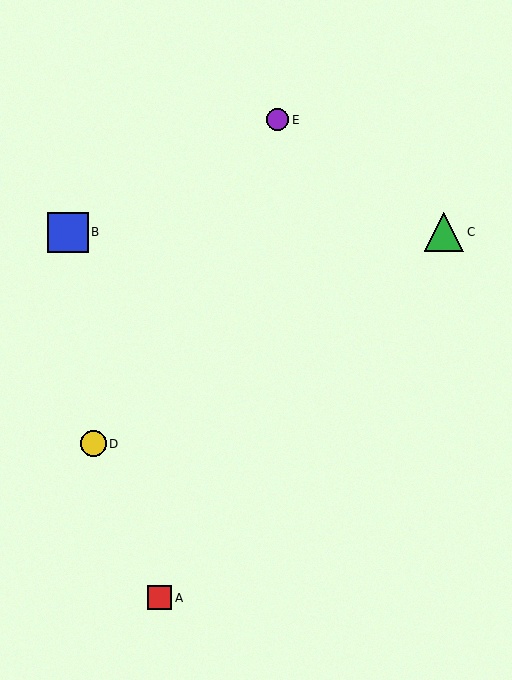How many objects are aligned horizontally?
2 objects (B, C) are aligned horizontally.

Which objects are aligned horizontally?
Objects B, C are aligned horizontally.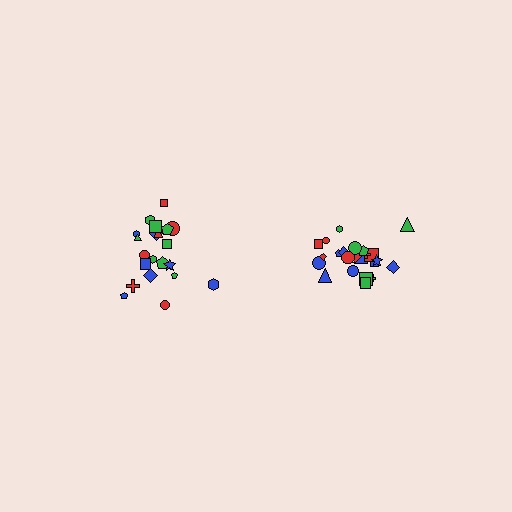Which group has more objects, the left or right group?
The right group.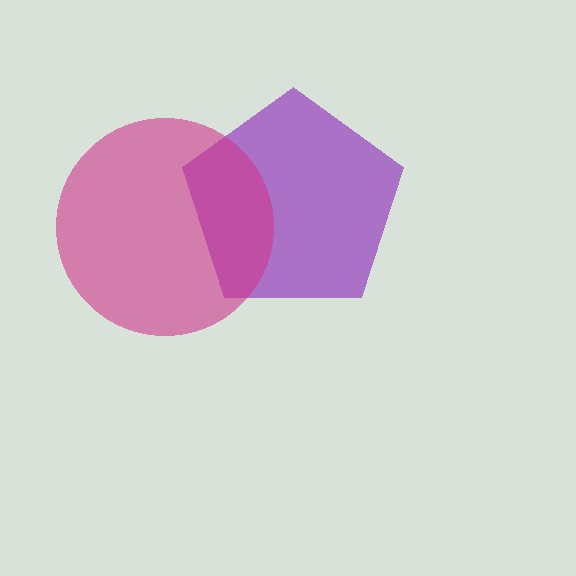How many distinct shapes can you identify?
There are 2 distinct shapes: a purple pentagon, a magenta circle.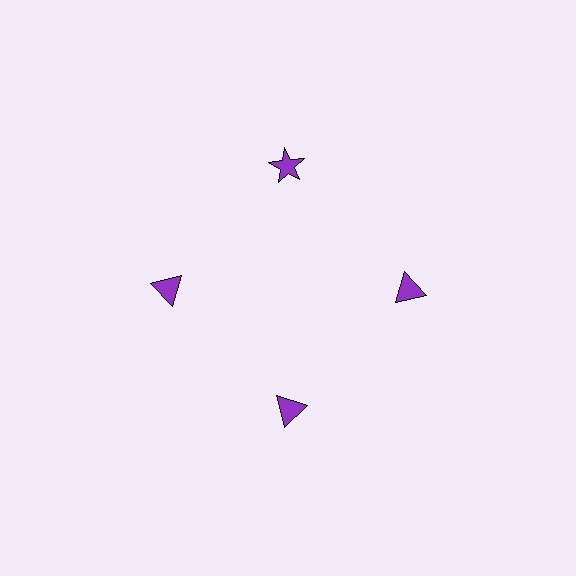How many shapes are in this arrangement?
There are 4 shapes arranged in a ring pattern.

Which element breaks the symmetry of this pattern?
The purple star at roughly the 12 o'clock position breaks the symmetry. All other shapes are purple triangles.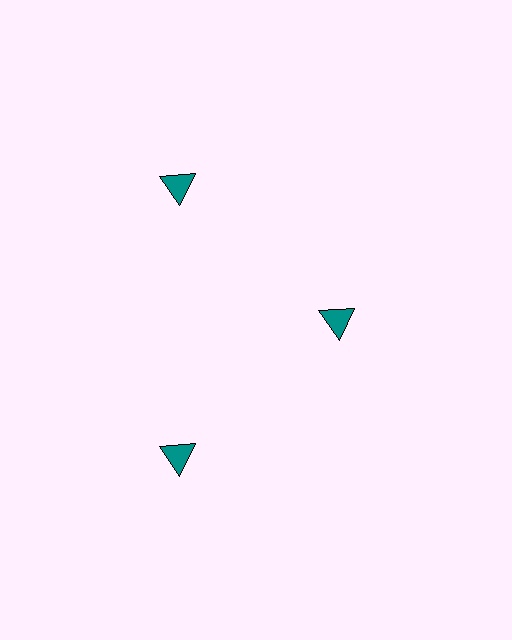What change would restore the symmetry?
The symmetry would be restored by moving it outward, back onto the ring so that all 3 triangles sit at equal angles and equal distance from the center.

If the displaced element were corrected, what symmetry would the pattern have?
It would have 3-fold rotational symmetry — the pattern would map onto itself every 120 degrees.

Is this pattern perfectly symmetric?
No. The 3 teal triangles are arranged in a ring, but one element near the 3 o'clock position is pulled inward toward the center, breaking the 3-fold rotational symmetry.